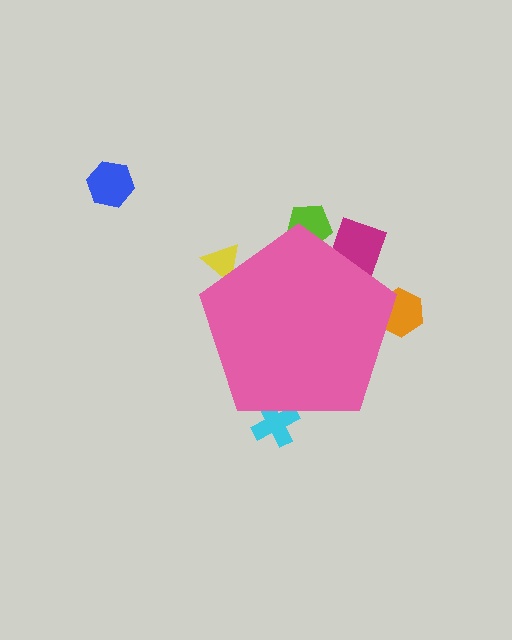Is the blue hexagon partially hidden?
No, the blue hexagon is fully visible.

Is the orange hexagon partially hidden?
Yes, the orange hexagon is partially hidden behind the pink pentagon.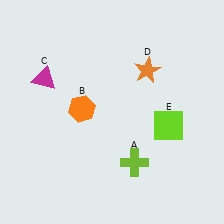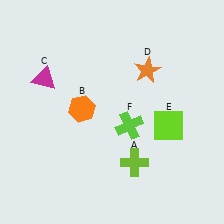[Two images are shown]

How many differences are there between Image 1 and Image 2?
There is 1 difference between the two images.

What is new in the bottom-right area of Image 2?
A lime cross (F) was added in the bottom-right area of Image 2.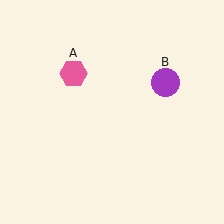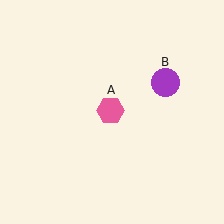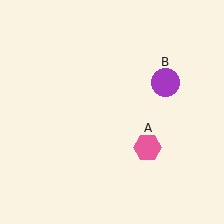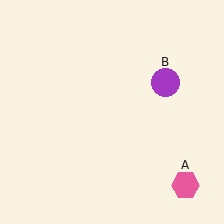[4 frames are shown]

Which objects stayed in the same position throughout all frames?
Purple circle (object B) remained stationary.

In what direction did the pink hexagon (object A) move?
The pink hexagon (object A) moved down and to the right.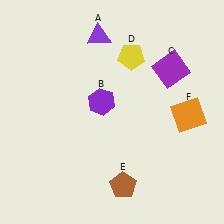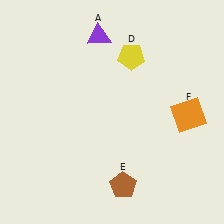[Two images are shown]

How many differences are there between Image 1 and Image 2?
There are 2 differences between the two images.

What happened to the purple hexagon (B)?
The purple hexagon (B) was removed in Image 2. It was in the top-left area of Image 1.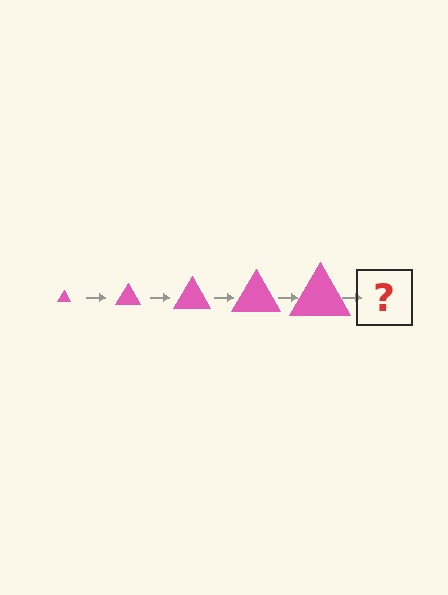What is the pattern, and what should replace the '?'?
The pattern is that the triangle gets progressively larger each step. The '?' should be a pink triangle, larger than the previous one.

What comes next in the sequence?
The next element should be a pink triangle, larger than the previous one.